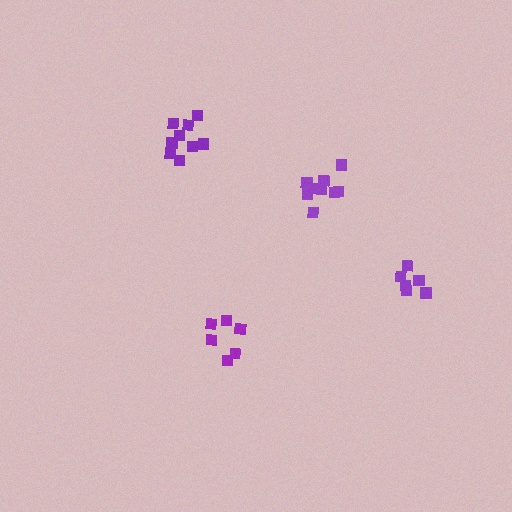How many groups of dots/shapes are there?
There are 4 groups.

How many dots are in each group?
Group 1: 6 dots, Group 2: 9 dots, Group 3: 6 dots, Group 4: 9 dots (30 total).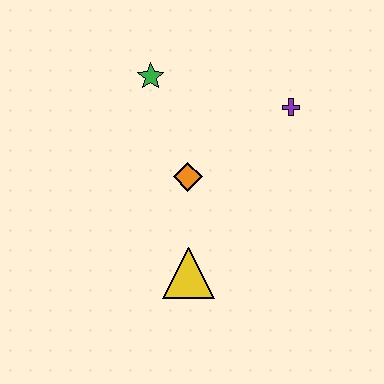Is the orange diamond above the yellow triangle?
Yes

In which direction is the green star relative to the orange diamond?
The green star is above the orange diamond.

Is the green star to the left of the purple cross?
Yes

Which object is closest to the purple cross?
The orange diamond is closest to the purple cross.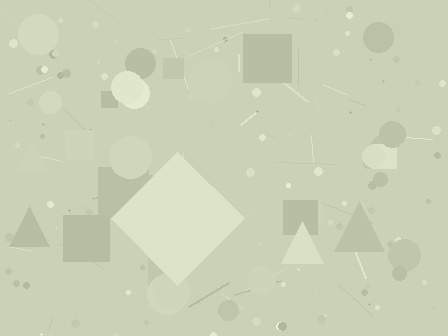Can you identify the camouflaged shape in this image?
The camouflaged shape is a diamond.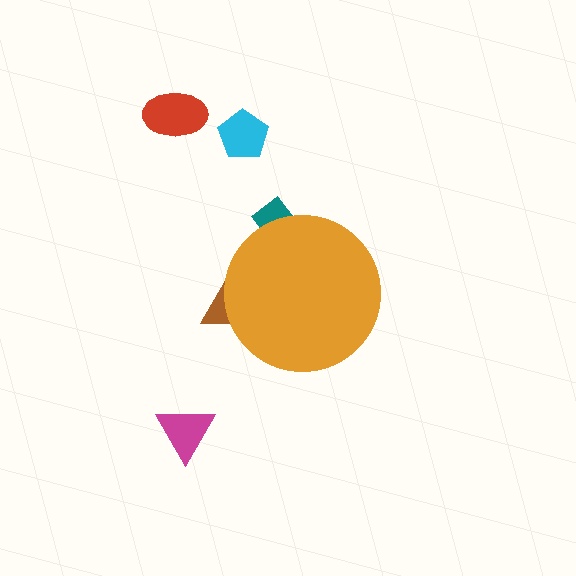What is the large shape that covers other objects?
An orange circle.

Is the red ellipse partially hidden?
No, the red ellipse is fully visible.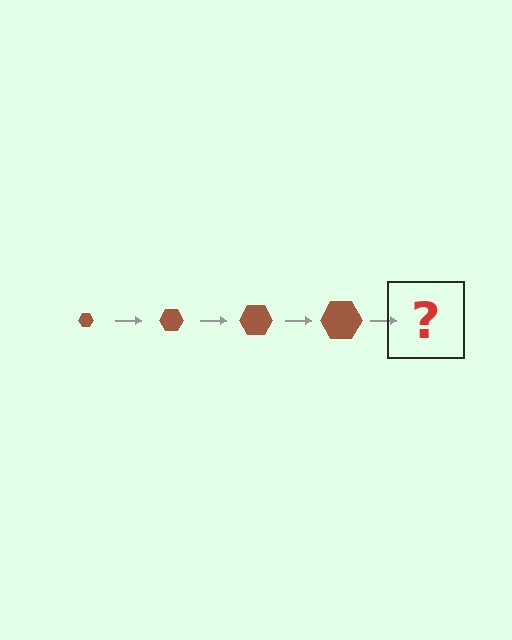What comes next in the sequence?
The next element should be a brown hexagon, larger than the previous one.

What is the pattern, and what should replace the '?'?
The pattern is that the hexagon gets progressively larger each step. The '?' should be a brown hexagon, larger than the previous one.